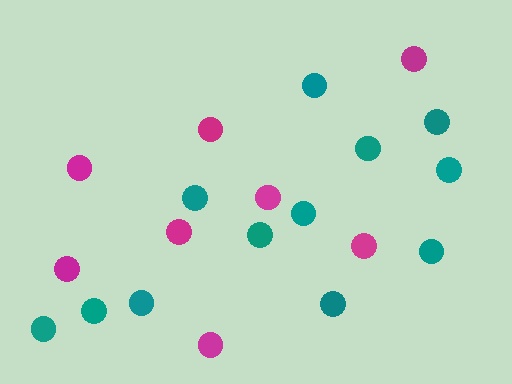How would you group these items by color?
There are 2 groups: one group of teal circles (12) and one group of magenta circles (8).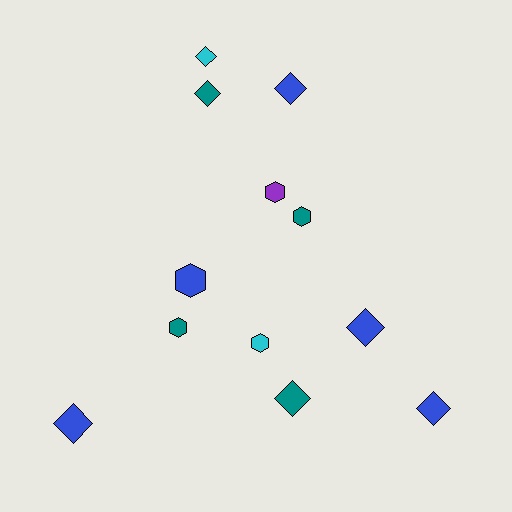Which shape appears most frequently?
Diamond, with 7 objects.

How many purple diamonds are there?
There are no purple diamonds.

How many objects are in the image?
There are 12 objects.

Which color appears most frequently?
Blue, with 5 objects.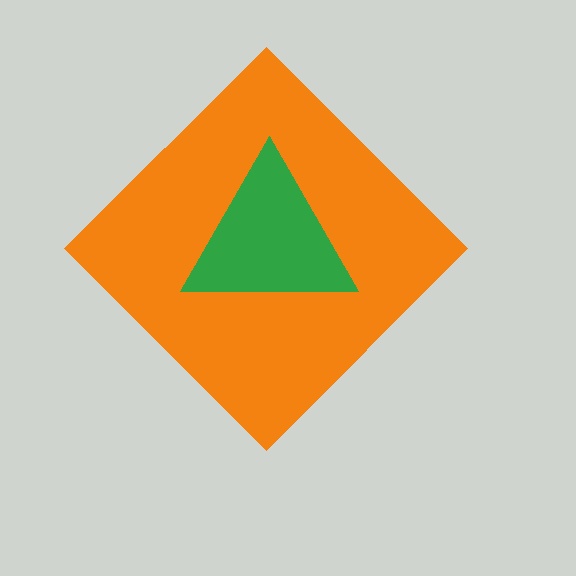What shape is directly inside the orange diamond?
The green triangle.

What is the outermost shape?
The orange diamond.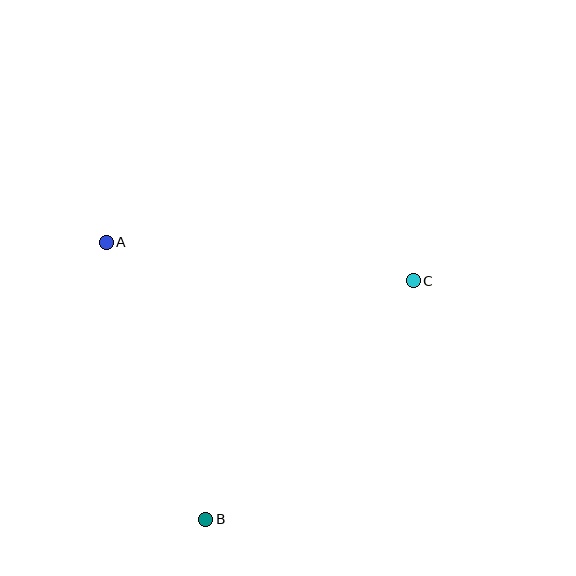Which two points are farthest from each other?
Points B and C are farthest from each other.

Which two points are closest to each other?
Points A and B are closest to each other.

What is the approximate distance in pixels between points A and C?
The distance between A and C is approximately 309 pixels.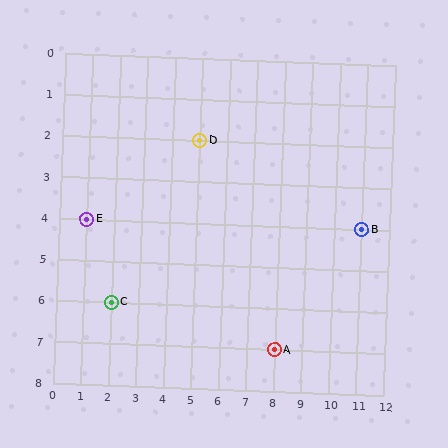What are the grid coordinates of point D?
Point D is at grid coordinates (5, 2).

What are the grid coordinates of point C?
Point C is at grid coordinates (2, 6).